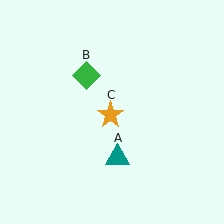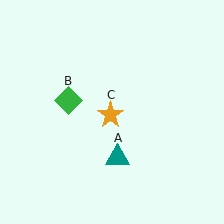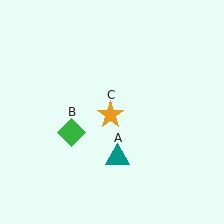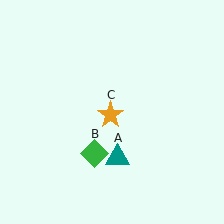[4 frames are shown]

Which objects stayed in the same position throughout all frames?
Teal triangle (object A) and orange star (object C) remained stationary.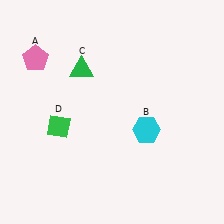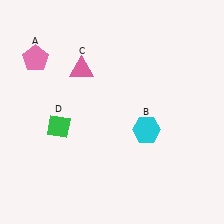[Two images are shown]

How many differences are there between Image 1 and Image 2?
There is 1 difference between the two images.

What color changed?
The triangle (C) changed from green in Image 1 to pink in Image 2.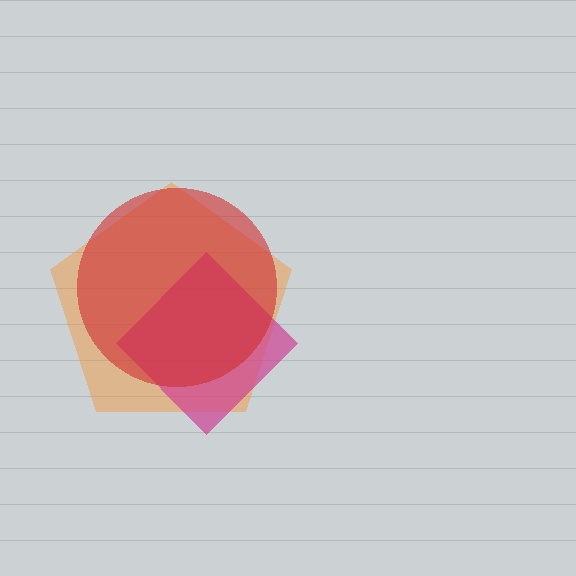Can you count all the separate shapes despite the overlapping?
Yes, there are 3 separate shapes.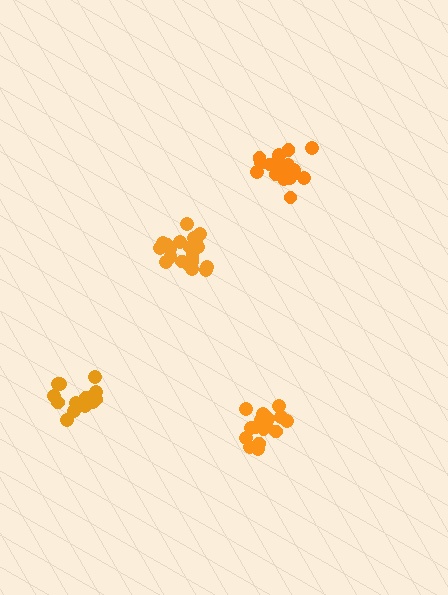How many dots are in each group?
Group 1: 20 dots, Group 2: 18 dots, Group 3: 18 dots, Group 4: 16 dots (72 total).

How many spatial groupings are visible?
There are 4 spatial groupings.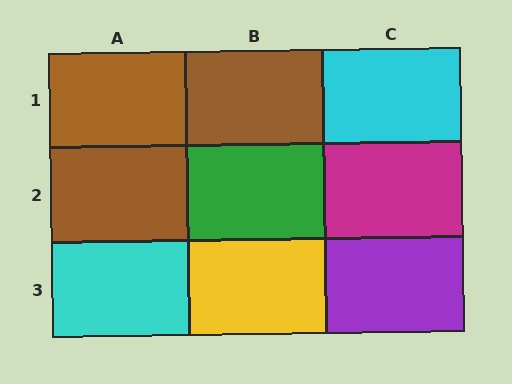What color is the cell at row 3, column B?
Yellow.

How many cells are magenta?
1 cell is magenta.